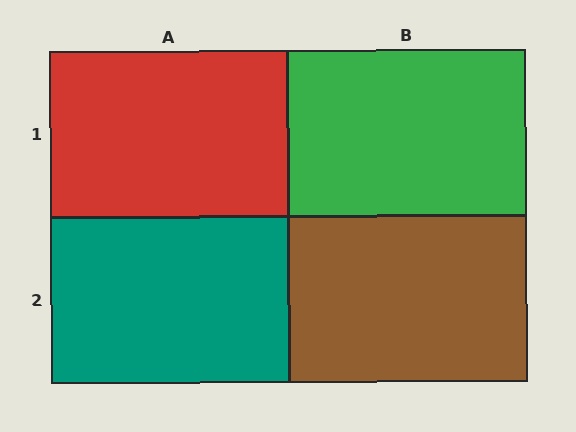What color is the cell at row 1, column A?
Red.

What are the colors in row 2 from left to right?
Teal, brown.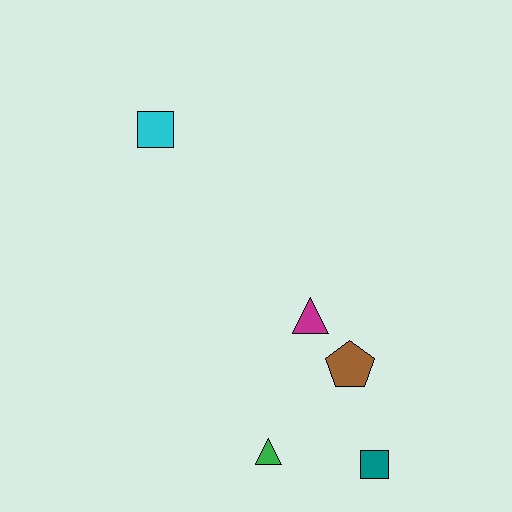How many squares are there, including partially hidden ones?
There are 2 squares.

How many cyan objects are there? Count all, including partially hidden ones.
There is 1 cyan object.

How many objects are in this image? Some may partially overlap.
There are 5 objects.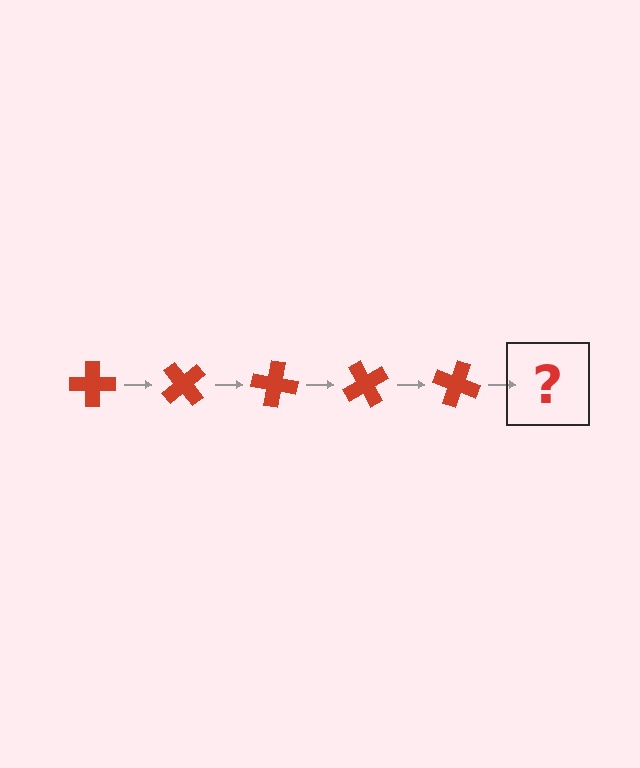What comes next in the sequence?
The next element should be a red cross rotated 250 degrees.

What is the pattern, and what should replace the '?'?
The pattern is that the cross rotates 50 degrees each step. The '?' should be a red cross rotated 250 degrees.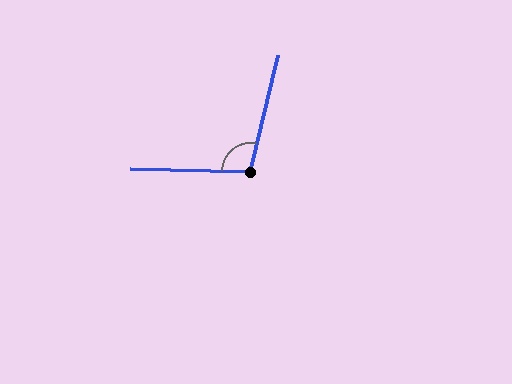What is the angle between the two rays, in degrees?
Approximately 102 degrees.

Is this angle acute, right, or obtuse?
It is obtuse.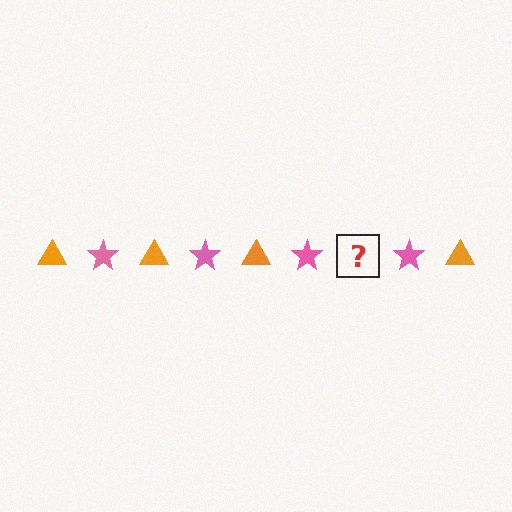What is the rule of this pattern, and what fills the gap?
The rule is that the pattern alternates between orange triangle and pink star. The gap should be filled with an orange triangle.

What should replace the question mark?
The question mark should be replaced with an orange triangle.